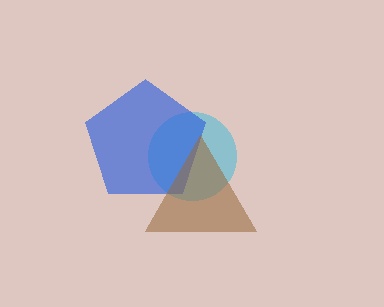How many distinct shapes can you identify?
There are 3 distinct shapes: a cyan circle, a blue pentagon, a brown triangle.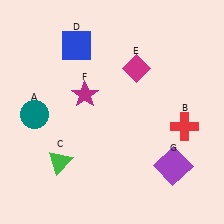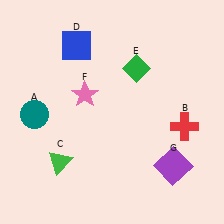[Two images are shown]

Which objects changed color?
E changed from magenta to green. F changed from magenta to pink.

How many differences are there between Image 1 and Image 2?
There are 2 differences between the two images.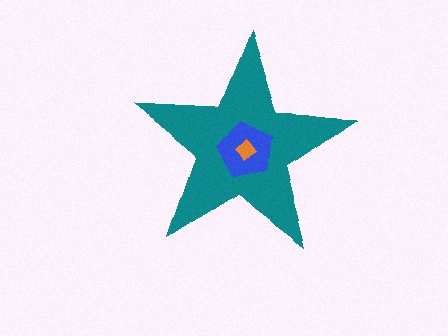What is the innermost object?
The orange diamond.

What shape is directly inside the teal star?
The blue pentagon.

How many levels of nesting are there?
3.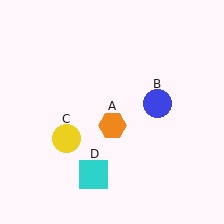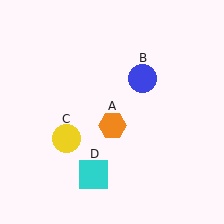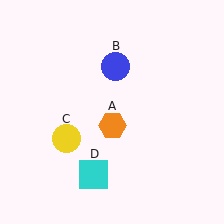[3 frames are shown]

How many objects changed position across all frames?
1 object changed position: blue circle (object B).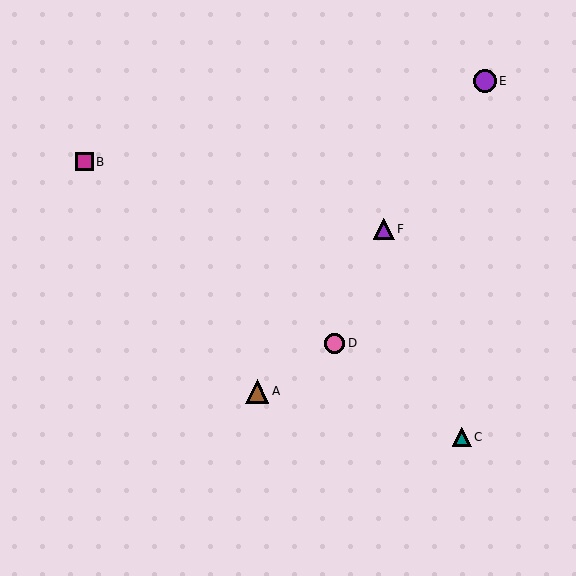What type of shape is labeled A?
Shape A is a brown triangle.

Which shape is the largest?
The brown triangle (labeled A) is the largest.